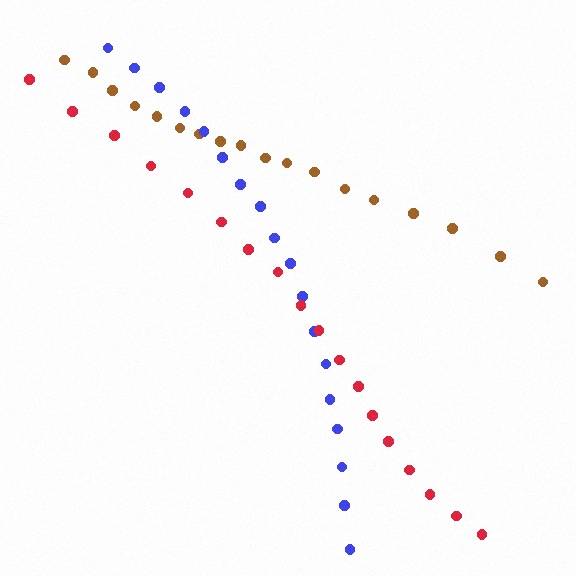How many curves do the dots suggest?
There are 3 distinct paths.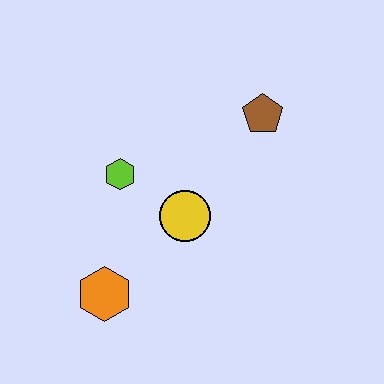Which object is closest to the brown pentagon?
The yellow circle is closest to the brown pentagon.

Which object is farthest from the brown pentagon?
The orange hexagon is farthest from the brown pentagon.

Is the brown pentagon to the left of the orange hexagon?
No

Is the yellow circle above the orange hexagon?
Yes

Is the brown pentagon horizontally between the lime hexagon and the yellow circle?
No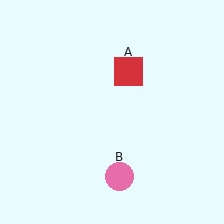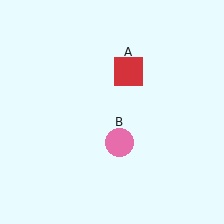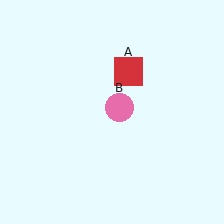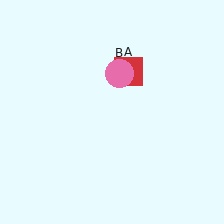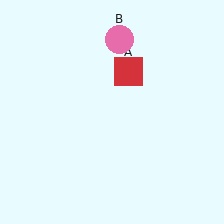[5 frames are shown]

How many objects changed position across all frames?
1 object changed position: pink circle (object B).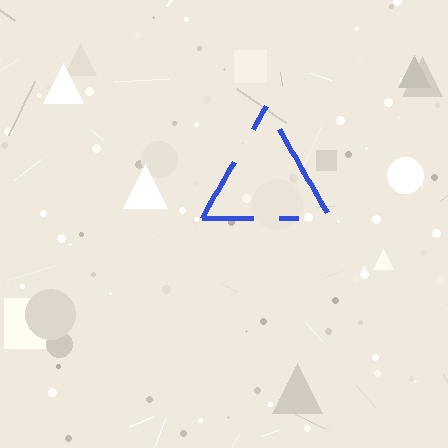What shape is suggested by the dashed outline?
The dashed outline suggests a triangle.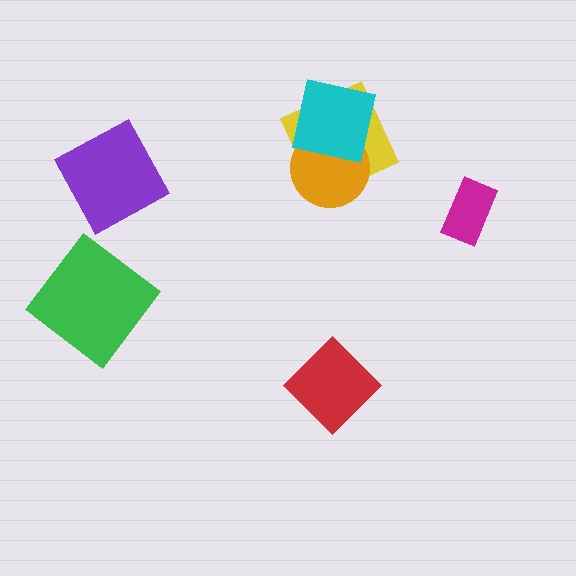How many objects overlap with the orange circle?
2 objects overlap with the orange circle.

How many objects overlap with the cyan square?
2 objects overlap with the cyan square.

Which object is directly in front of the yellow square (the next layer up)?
The orange circle is directly in front of the yellow square.